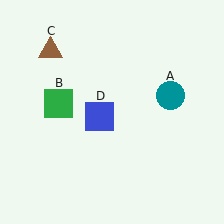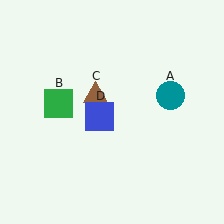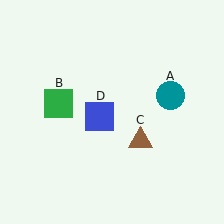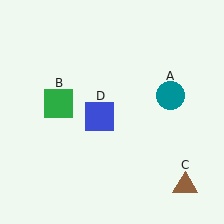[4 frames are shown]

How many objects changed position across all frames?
1 object changed position: brown triangle (object C).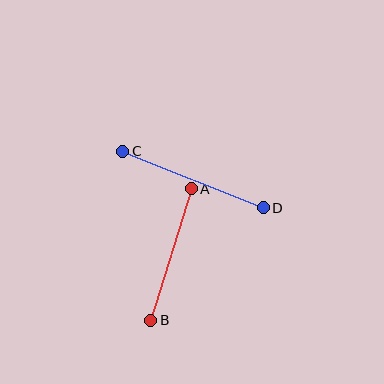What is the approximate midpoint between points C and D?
The midpoint is at approximately (193, 180) pixels.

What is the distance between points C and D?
The distance is approximately 151 pixels.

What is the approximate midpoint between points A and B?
The midpoint is at approximately (171, 254) pixels.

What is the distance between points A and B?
The distance is approximately 137 pixels.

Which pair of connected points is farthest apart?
Points C and D are farthest apart.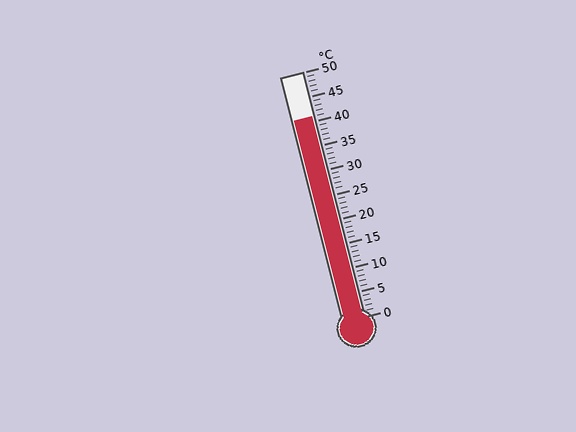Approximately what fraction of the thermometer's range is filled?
The thermometer is filled to approximately 80% of its range.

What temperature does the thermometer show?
The thermometer shows approximately 41°C.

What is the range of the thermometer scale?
The thermometer scale ranges from 0°C to 50°C.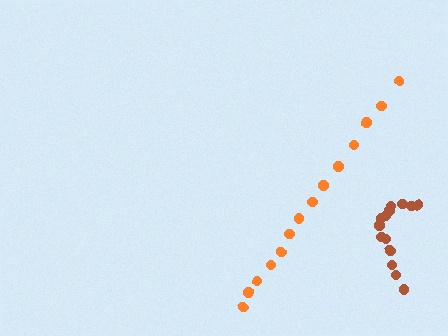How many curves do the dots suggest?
There are 2 distinct paths.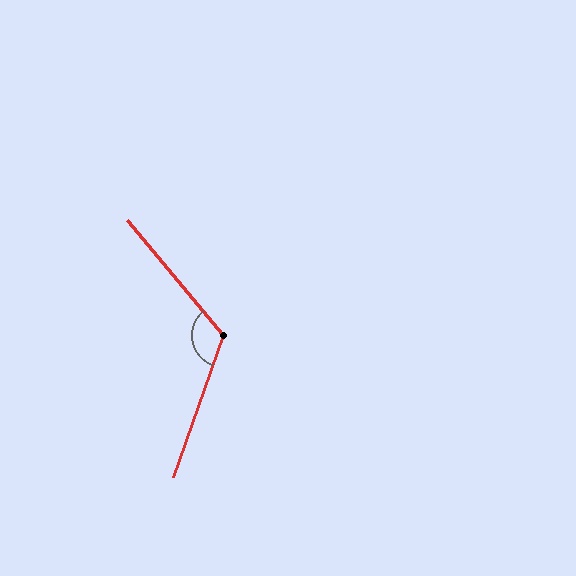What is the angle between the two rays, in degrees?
Approximately 120 degrees.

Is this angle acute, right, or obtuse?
It is obtuse.